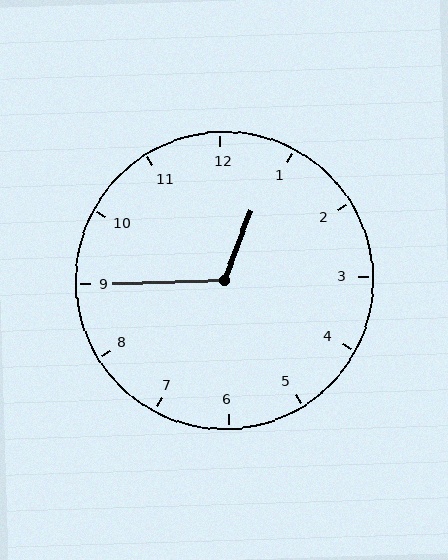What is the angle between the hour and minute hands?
Approximately 112 degrees.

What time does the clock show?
12:45.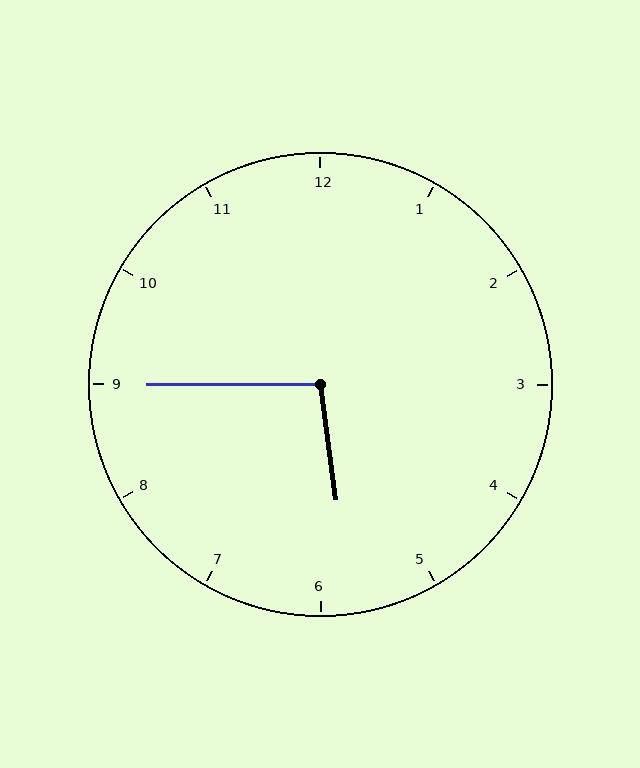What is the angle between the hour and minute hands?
Approximately 98 degrees.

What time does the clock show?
5:45.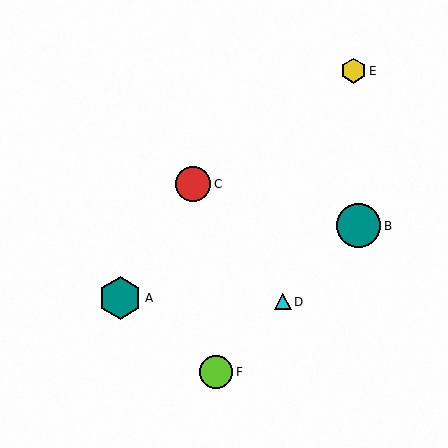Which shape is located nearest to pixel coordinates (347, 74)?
The yellow hexagon (labeled E) at (354, 71) is nearest to that location.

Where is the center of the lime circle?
The center of the lime circle is at (216, 372).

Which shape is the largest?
The teal circle (labeled B) is the largest.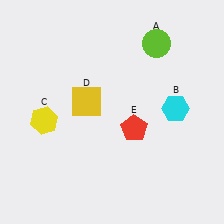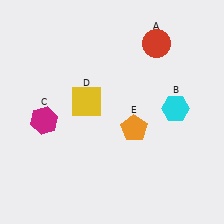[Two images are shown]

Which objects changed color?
A changed from lime to red. C changed from yellow to magenta. E changed from red to orange.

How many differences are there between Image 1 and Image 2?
There are 3 differences between the two images.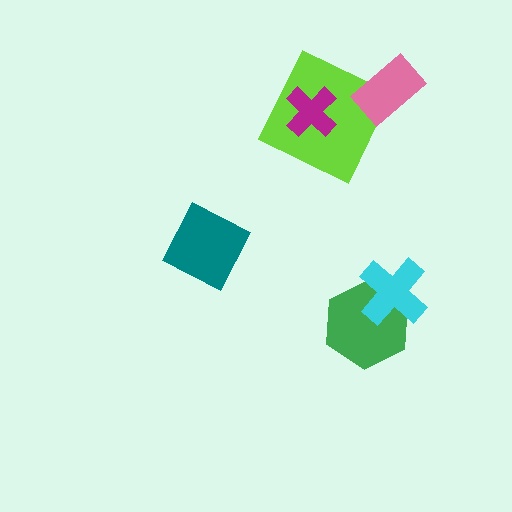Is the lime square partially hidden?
Yes, it is partially covered by another shape.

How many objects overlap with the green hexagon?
1 object overlaps with the green hexagon.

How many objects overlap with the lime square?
2 objects overlap with the lime square.